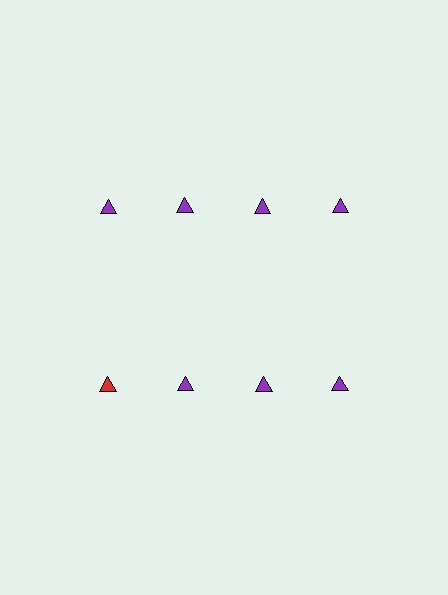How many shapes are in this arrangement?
There are 8 shapes arranged in a grid pattern.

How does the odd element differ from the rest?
It has a different color: red instead of purple.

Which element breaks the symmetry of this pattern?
The red triangle in the second row, leftmost column breaks the symmetry. All other shapes are purple triangles.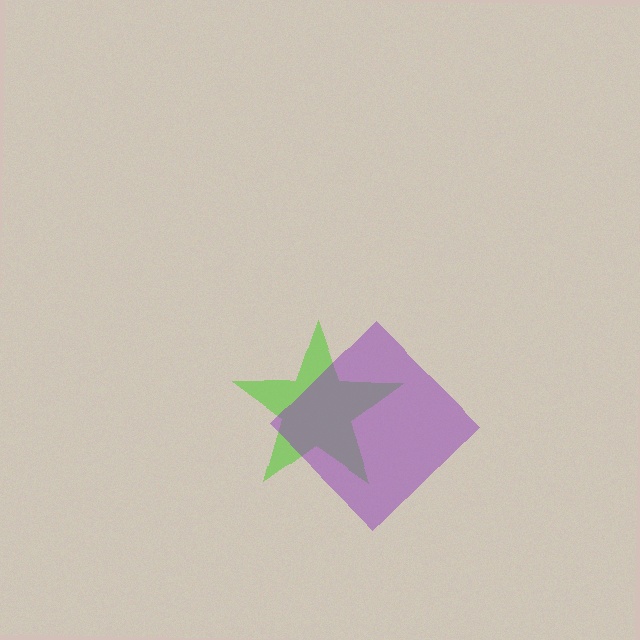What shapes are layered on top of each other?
The layered shapes are: a lime star, a purple diamond.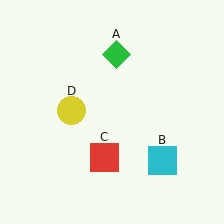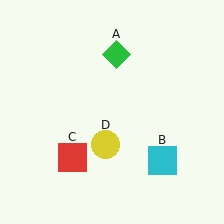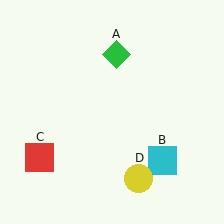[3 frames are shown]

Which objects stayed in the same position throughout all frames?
Green diamond (object A) and cyan square (object B) remained stationary.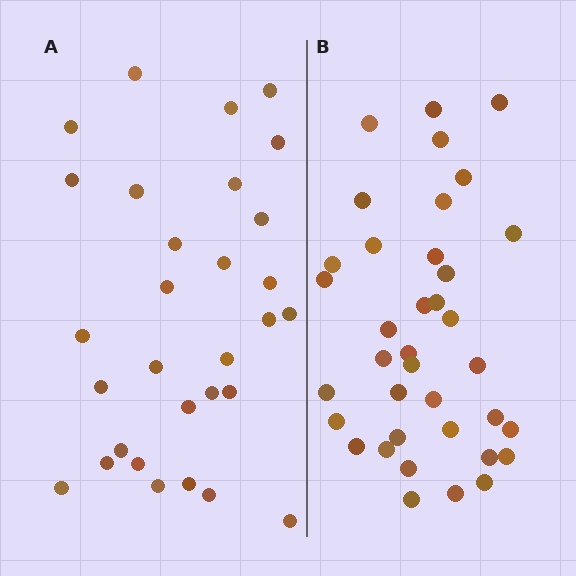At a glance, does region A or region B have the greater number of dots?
Region B (the right region) has more dots.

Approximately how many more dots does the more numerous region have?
Region B has roughly 8 or so more dots than region A.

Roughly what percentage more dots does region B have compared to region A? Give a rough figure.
About 25% more.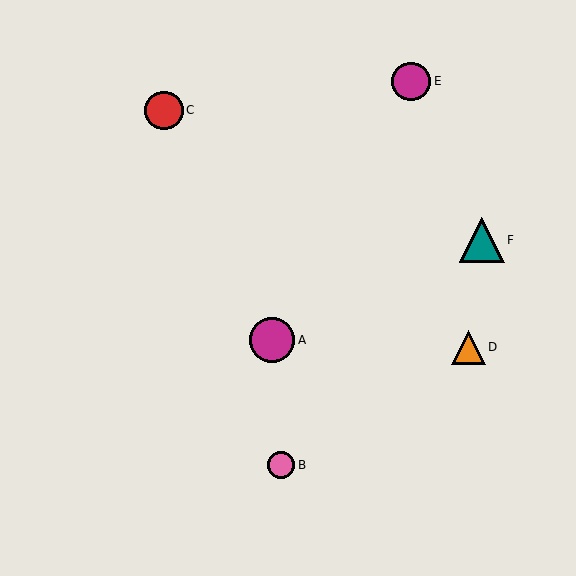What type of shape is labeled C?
Shape C is a red circle.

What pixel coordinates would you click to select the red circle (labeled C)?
Click at (164, 110) to select the red circle C.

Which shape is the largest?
The magenta circle (labeled A) is the largest.